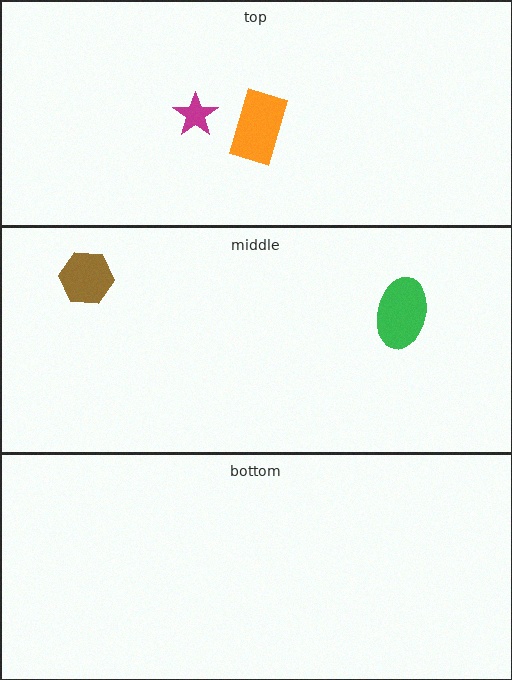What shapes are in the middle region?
The brown hexagon, the green ellipse.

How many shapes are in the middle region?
2.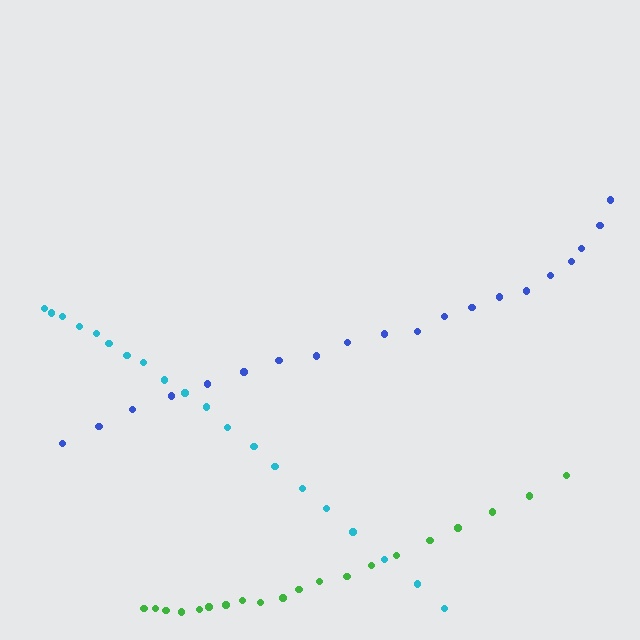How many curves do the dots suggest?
There are 3 distinct paths.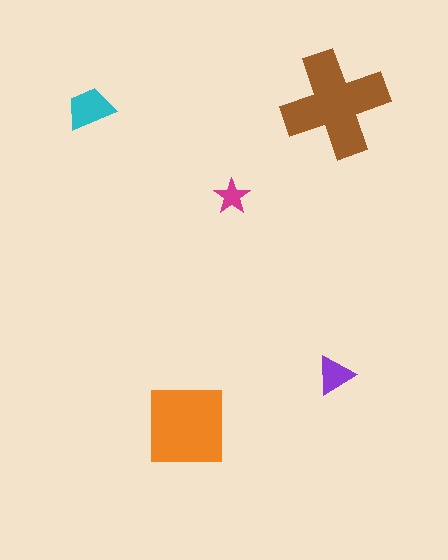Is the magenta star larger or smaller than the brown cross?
Smaller.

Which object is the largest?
The brown cross.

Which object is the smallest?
The magenta star.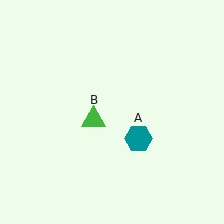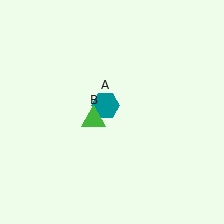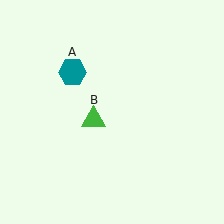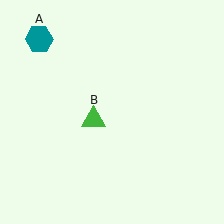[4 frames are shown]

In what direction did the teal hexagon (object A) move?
The teal hexagon (object A) moved up and to the left.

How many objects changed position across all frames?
1 object changed position: teal hexagon (object A).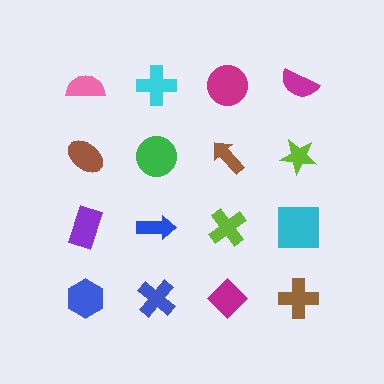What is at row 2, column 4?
A lime star.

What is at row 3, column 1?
A purple rectangle.